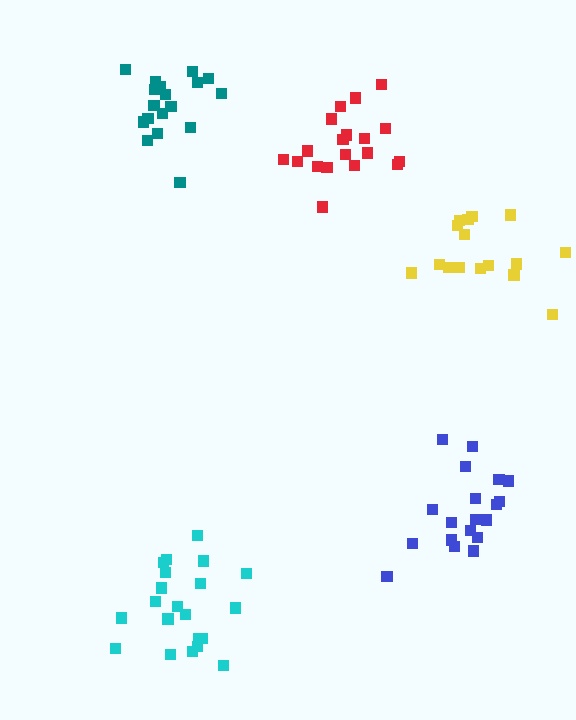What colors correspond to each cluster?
The clusters are colored: cyan, teal, yellow, red, blue.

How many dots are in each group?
Group 1: 21 dots, Group 2: 19 dots, Group 3: 16 dots, Group 4: 19 dots, Group 5: 19 dots (94 total).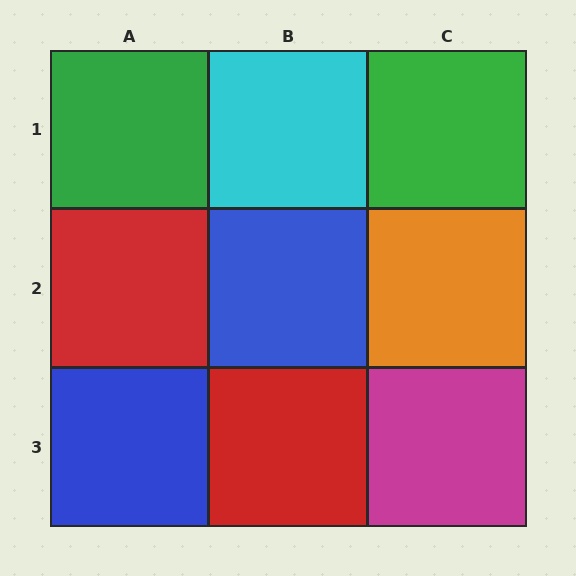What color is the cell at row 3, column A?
Blue.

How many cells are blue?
2 cells are blue.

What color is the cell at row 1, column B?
Cyan.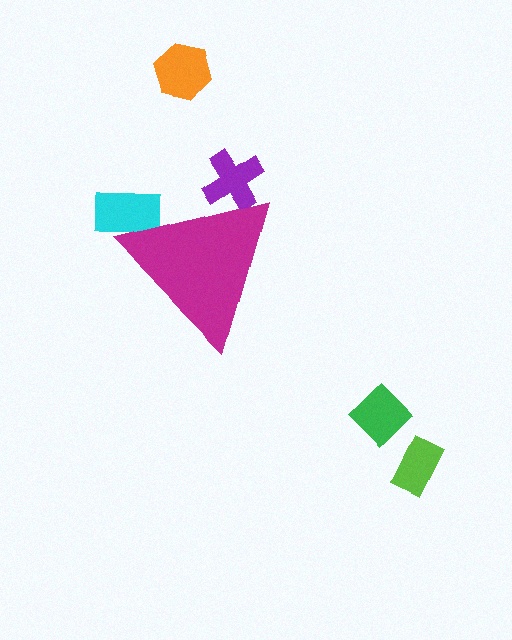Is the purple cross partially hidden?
Yes, the purple cross is partially hidden behind the magenta triangle.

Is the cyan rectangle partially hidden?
Yes, the cyan rectangle is partially hidden behind the magenta triangle.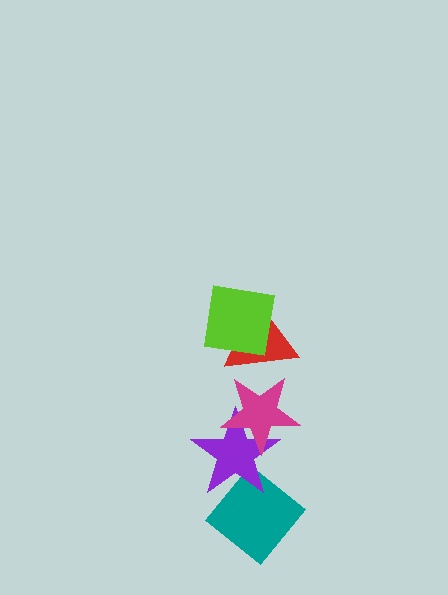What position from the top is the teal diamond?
The teal diamond is 5th from the top.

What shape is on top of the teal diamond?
The purple star is on top of the teal diamond.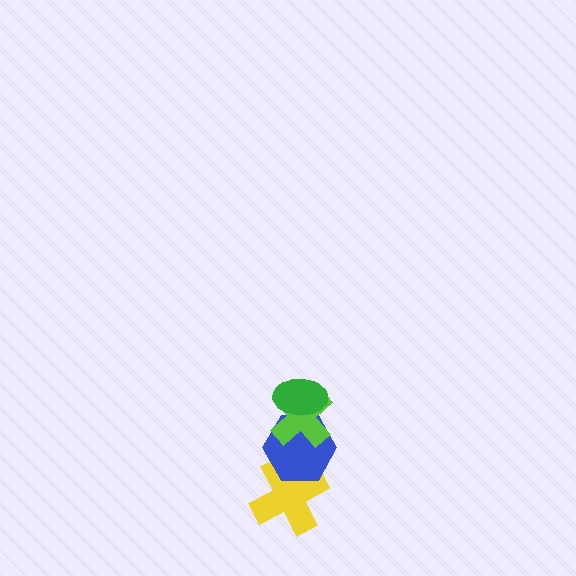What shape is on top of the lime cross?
The green ellipse is on top of the lime cross.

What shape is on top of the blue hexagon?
The lime cross is on top of the blue hexagon.